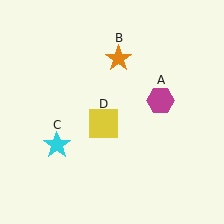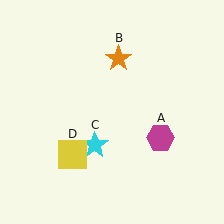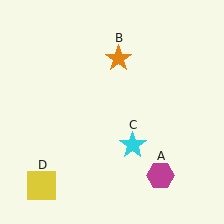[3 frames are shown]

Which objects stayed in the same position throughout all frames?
Orange star (object B) remained stationary.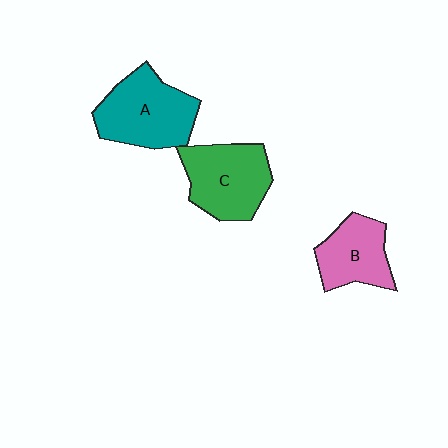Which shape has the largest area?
Shape A (teal).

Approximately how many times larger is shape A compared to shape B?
Approximately 1.4 times.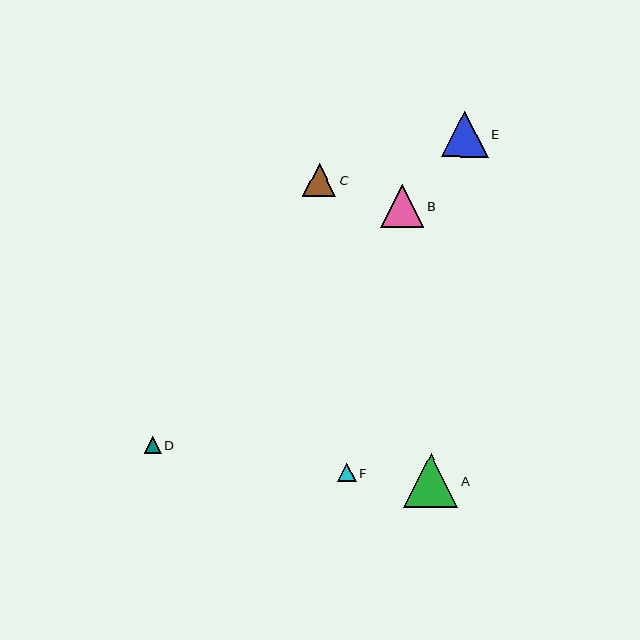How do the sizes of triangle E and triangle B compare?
Triangle E and triangle B are approximately the same size.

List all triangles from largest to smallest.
From largest to smallest: A, E, B, C, F, D.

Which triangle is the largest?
Triangle A is the largest with a size of approximately 55 pixels.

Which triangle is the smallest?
Triangle D is the smallest with a size of approximately 17 pixels.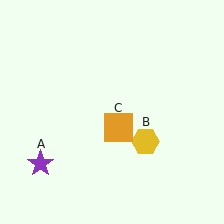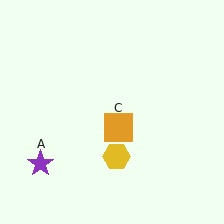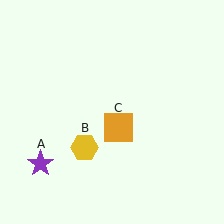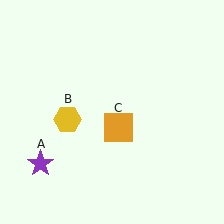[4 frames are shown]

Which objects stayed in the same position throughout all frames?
Purple star (object A) and orange square (object C) remained stationary.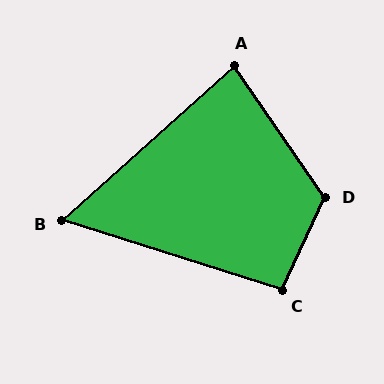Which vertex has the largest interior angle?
D, at approximately 120 degrees.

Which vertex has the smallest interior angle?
B, at approximately 60 degrees.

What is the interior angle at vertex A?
Approximately 83 degrees (acute).